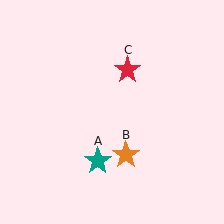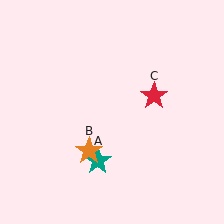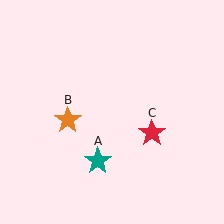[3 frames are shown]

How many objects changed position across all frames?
2 objects changed position: orange star (object B), red star (object C).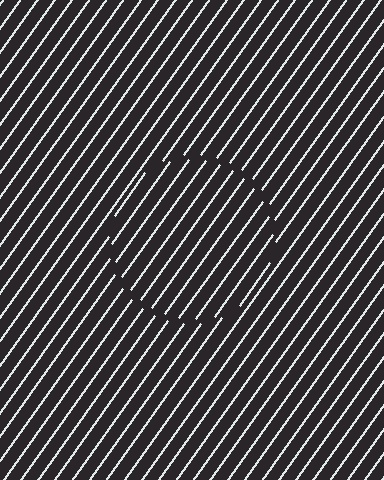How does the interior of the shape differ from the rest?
The interior of the shape contains the same grating, shifted by half a period — the contour is defined by the phase discontinuity where line-ends from the inner and outer gratings abut.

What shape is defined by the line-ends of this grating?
An illusory circle. The interior of the shape contains the same grating, shifted by half a period — the contour is defined by the phase discontinuity where line-ends from the inner and outer gratings abut.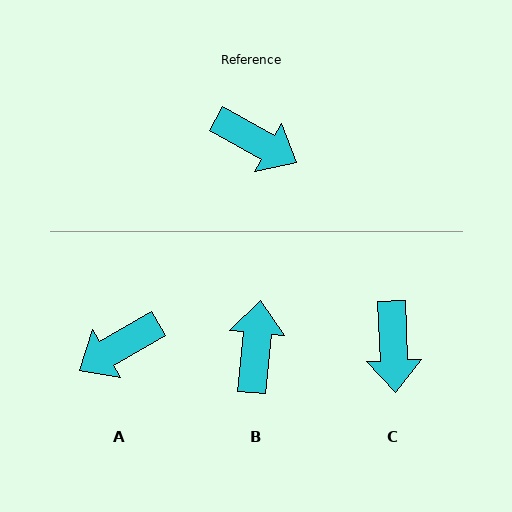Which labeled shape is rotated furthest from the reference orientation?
A, about 121 degrees away.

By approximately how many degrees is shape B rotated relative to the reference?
Approximately 113 degrees counter-clockwise.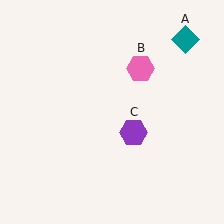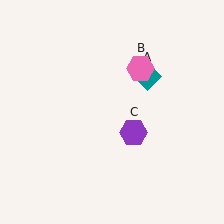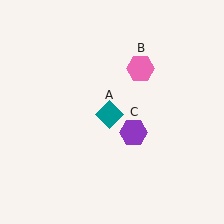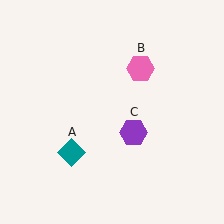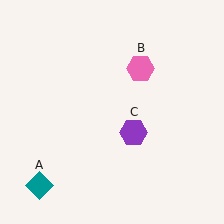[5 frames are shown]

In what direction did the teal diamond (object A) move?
The teal diamond (object A) moved down and to the left.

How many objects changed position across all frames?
1 object changed position: teal diamond (object A).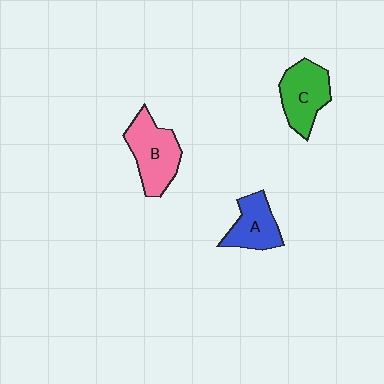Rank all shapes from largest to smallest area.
From largest to smallest: B (pink), C (green), A (blue).